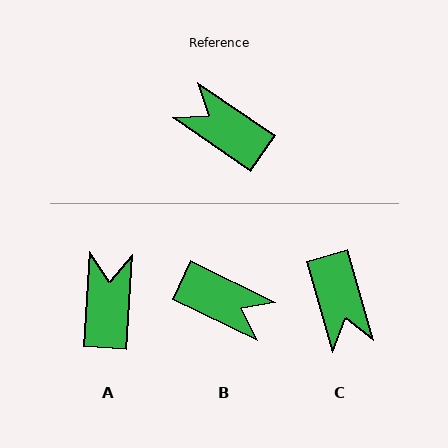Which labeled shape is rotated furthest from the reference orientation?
B, about 171 degrees away.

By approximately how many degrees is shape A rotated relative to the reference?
Approximately 59 degrees clockwise.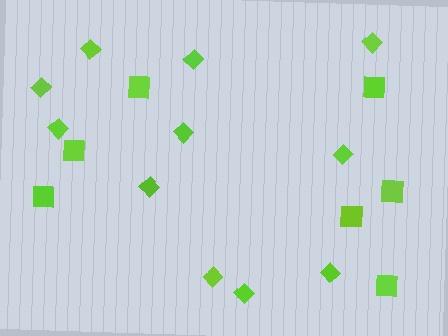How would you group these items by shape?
There are 2 groups: one group of squares (7) and one group of diamonds (11).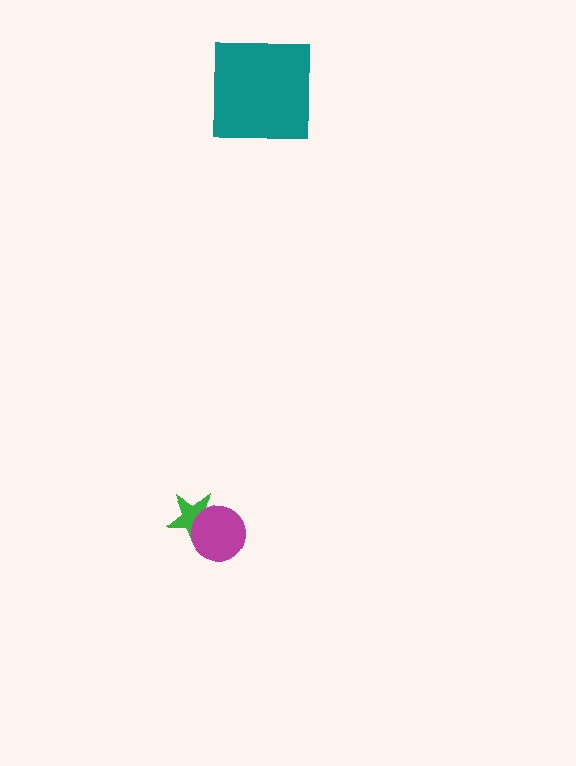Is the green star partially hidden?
Yes, it is partially covered by another shape.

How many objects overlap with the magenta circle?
1 object overlaps with the magenta circle.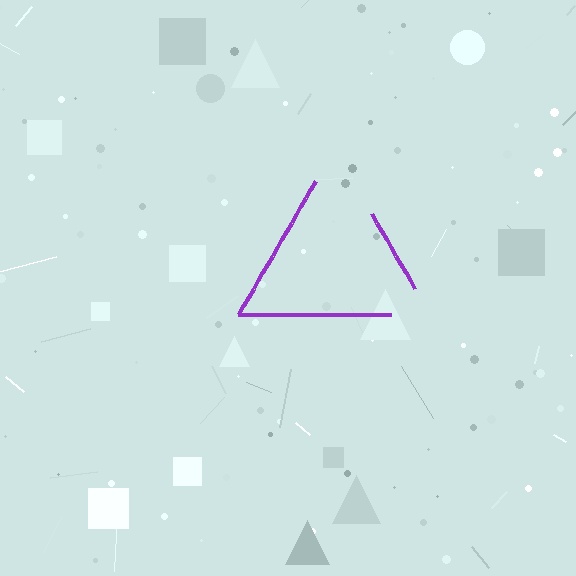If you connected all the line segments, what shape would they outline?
They would outline a triangle.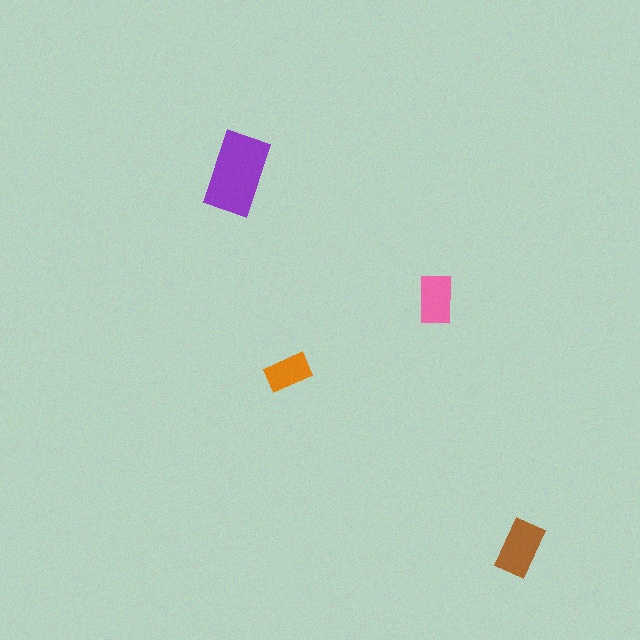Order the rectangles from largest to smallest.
the purple one, the brown one, the pink one, the orange one.